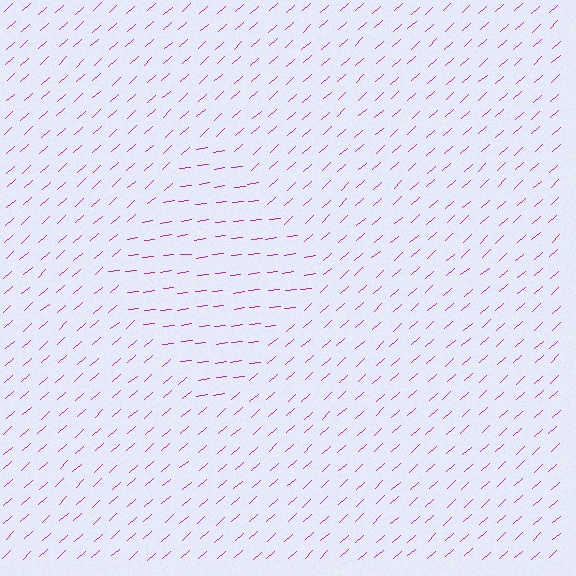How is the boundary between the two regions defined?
The boundary is defined purely by a change in line orientation (approximately 35 degrees difference). All lines are the same color and thickness.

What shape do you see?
I see a diamond.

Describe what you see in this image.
The image is filled with small magenta line segments. A diamond region in the image has lines oriented differently from the surrounding lines, creating a visible texture boundary.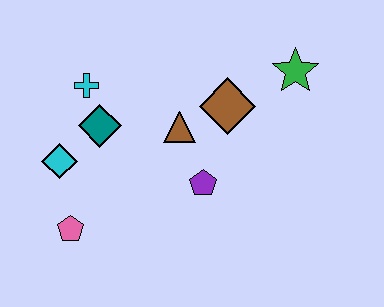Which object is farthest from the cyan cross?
The green star is farthest from the cyan cross.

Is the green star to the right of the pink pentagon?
Yes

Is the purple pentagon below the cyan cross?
Yes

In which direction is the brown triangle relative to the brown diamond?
The brown triangle is to the left of the brown diamond.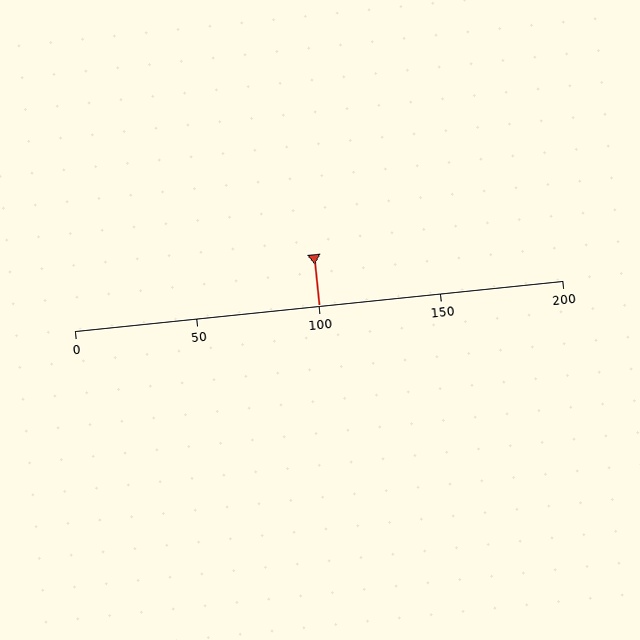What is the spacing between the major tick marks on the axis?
The major ticks are spaced 50 apart.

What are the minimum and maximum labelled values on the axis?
The axis runs from 0 to 200.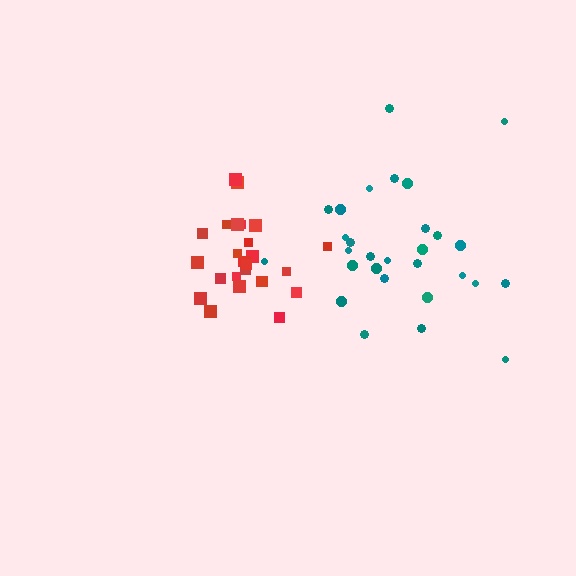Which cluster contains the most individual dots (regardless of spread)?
Teal (29).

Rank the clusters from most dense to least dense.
red, teal.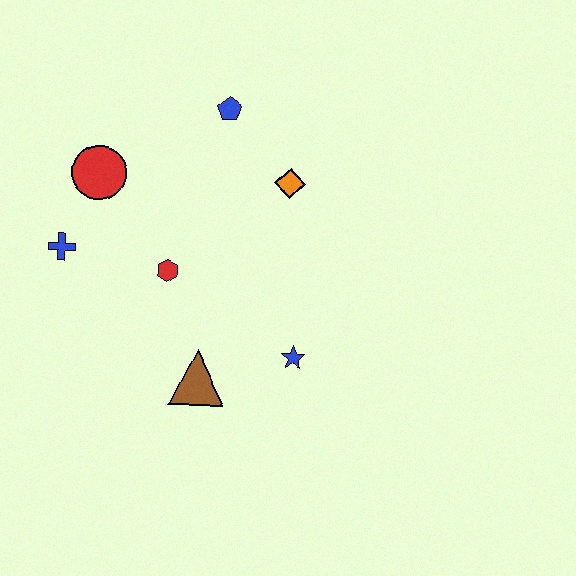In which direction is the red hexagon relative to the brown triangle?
The red hexagon is above the brown triangle.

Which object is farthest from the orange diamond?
The blue cross is farthest from the orange diamond.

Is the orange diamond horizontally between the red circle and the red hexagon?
No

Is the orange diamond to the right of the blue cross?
Yes